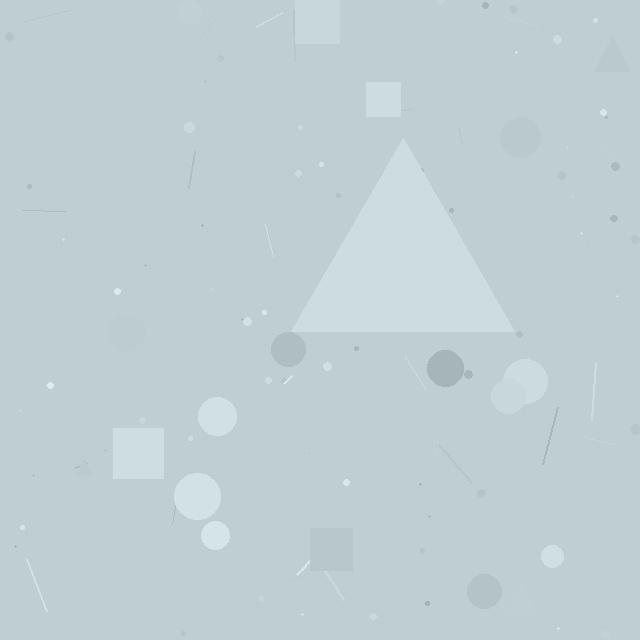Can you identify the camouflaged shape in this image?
The camouflaged shape is a triangle.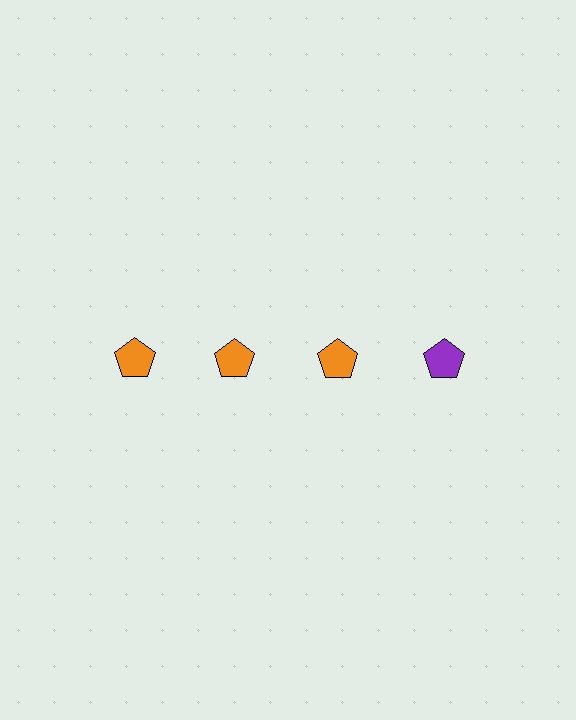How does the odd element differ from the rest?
It has a different color: purple instead of orange.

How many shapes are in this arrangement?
There are 4 shapes arranged in a grid pattern.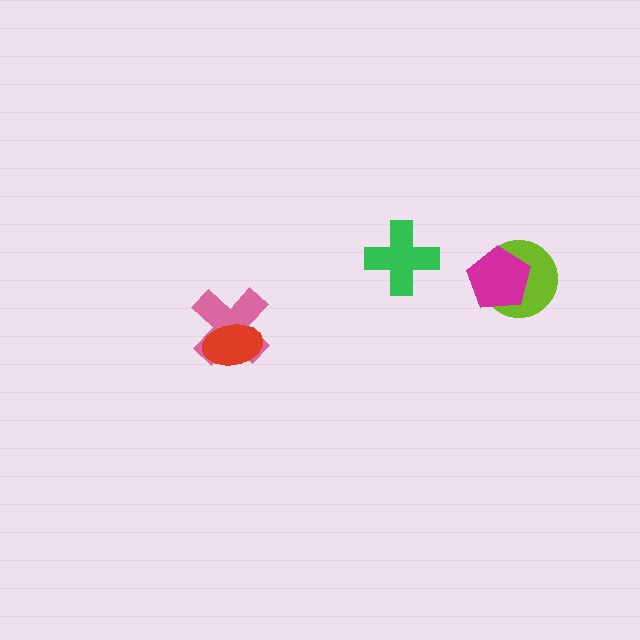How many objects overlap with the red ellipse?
1 object overlaps with the red ellipse.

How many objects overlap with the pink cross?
1 object overlaps with the pink cross.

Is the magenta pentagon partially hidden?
No, no other shape covers it.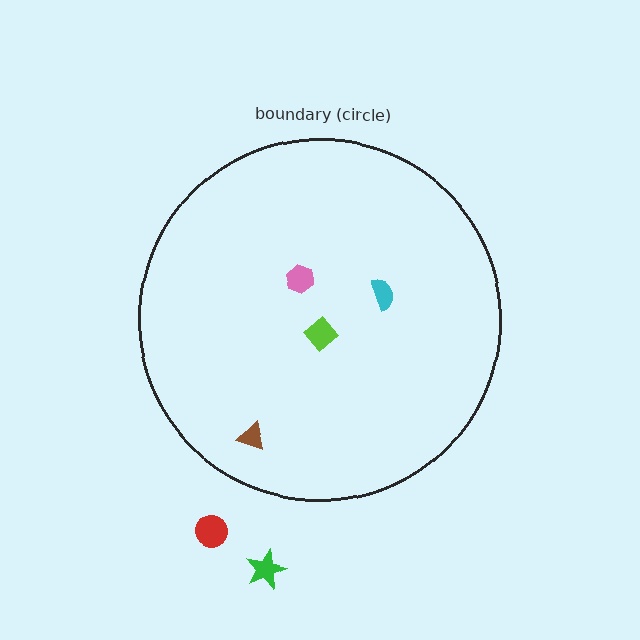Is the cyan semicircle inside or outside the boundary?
Inside.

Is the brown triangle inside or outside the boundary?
Inside.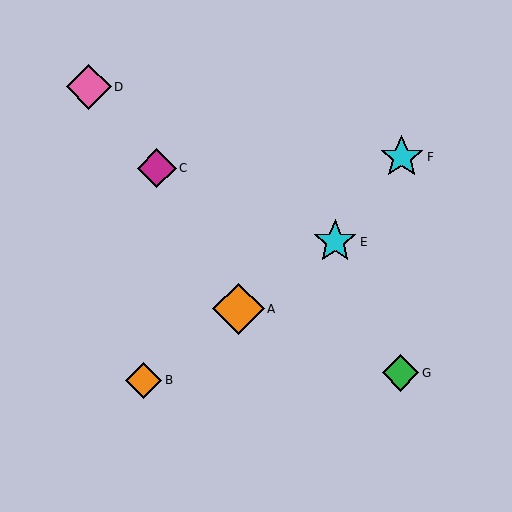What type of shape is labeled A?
Shape A is an orange diamond.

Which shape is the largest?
The orange diamond (labeled A) is the largest.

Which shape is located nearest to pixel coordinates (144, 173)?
The magenta diamond (labeled C) at (157, 168) is nearest to that location.